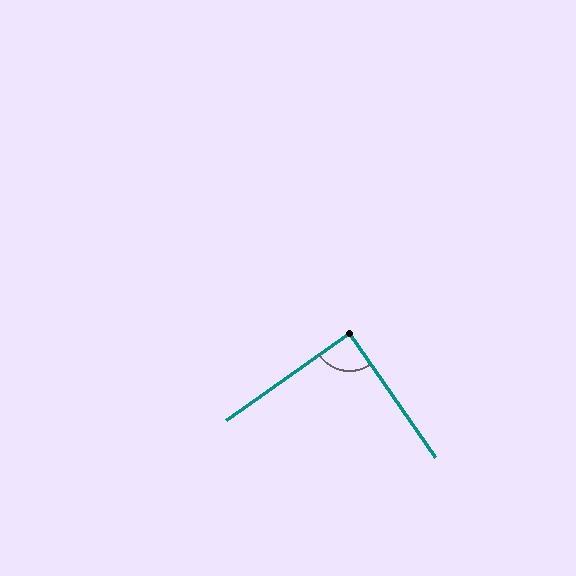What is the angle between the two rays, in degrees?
Approximately 90 degrees.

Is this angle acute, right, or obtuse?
It is approximately a right angle.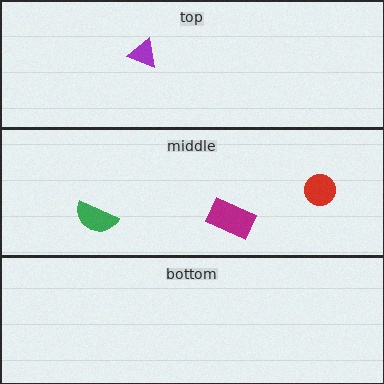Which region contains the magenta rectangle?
The middle region.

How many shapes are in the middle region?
3.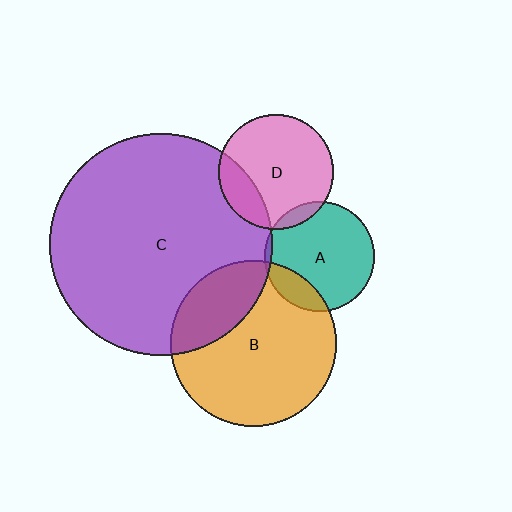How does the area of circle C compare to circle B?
Approximately 1.8 times.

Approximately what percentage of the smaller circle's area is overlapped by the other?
Approximately 5%.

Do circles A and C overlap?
Yes.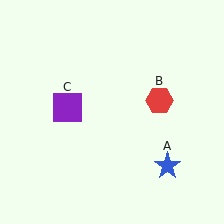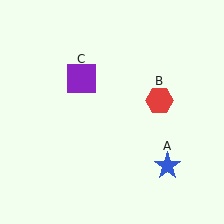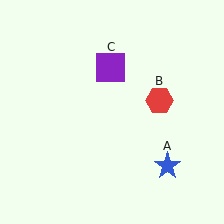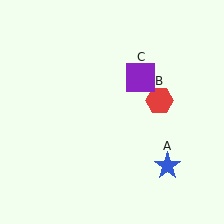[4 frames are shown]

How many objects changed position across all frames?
1 object changed position: purple square (object C).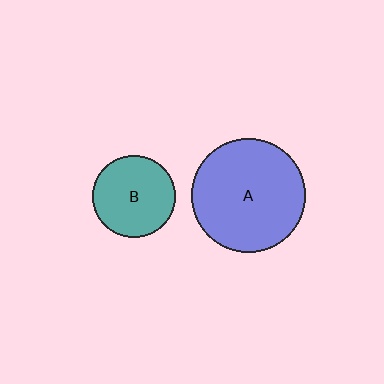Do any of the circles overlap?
No, none of the circles overlap.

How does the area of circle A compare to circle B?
Approximately 1.9 times.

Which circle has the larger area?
Circle A (blue).